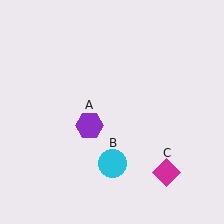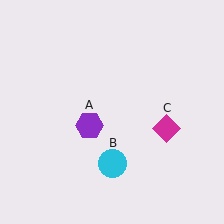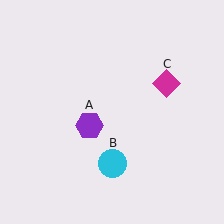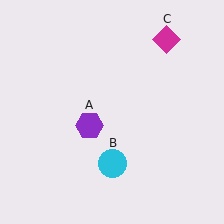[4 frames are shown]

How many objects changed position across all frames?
1 object changed position: magenta diamond (object C).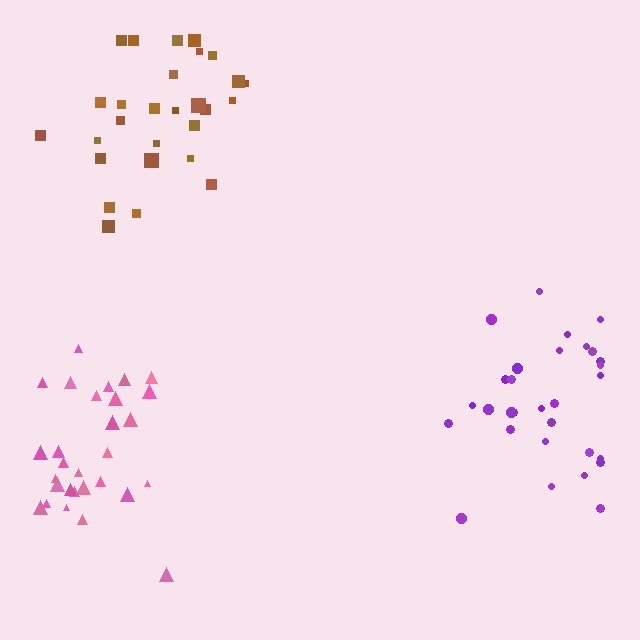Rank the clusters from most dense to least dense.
pink, brown, purple.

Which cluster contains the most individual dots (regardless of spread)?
Purple (30).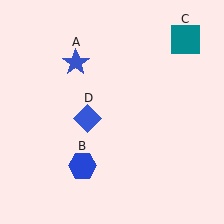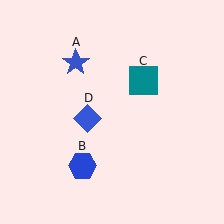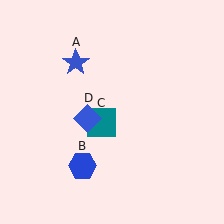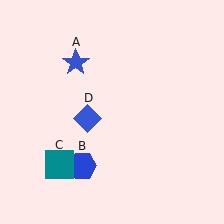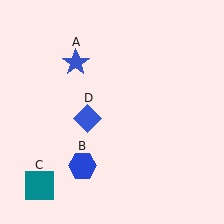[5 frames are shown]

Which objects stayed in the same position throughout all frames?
Blue star (object A) and blue hexagon (object B) and blue diamond (object D) remained stationary.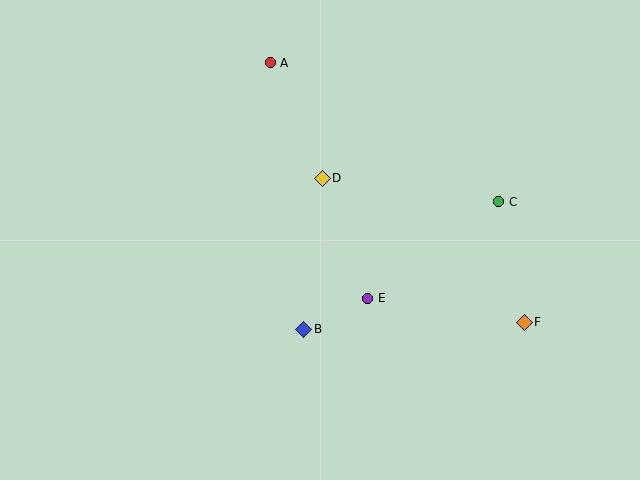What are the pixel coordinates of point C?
Point C is at (499, 202).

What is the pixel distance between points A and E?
The distance between A and E is 255 pixels.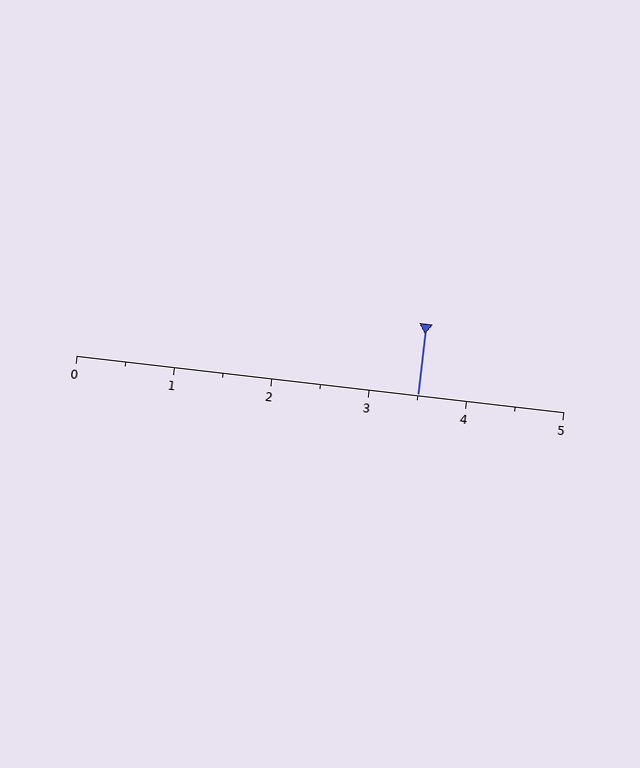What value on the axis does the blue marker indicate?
The marker indicates approximately 3.5.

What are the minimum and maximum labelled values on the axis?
The axis runs from 0 to 5.